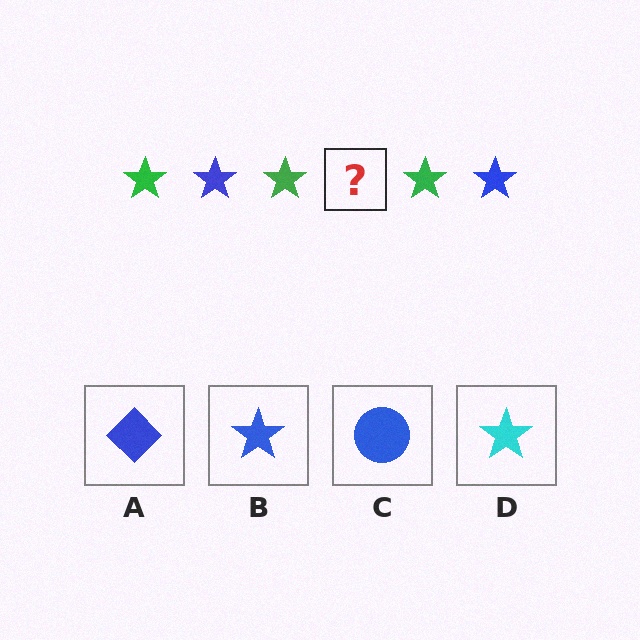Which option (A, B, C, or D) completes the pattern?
B.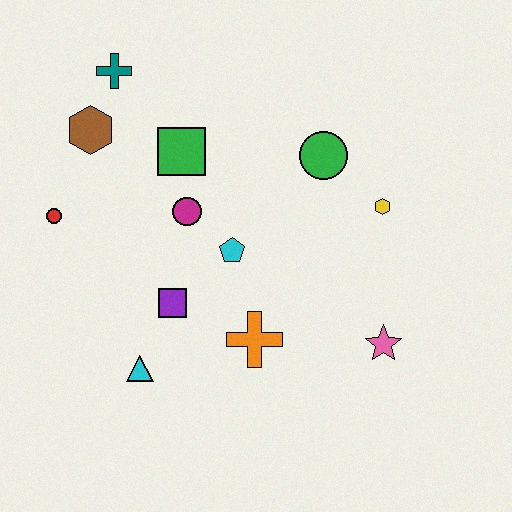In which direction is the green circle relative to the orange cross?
The green circle is above the orange cross.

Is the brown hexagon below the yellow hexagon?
No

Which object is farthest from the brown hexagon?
The pink star is farthest from the brown hexagon.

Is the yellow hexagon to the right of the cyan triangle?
Yes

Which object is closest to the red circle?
The brown hexagon is closest to the red circle.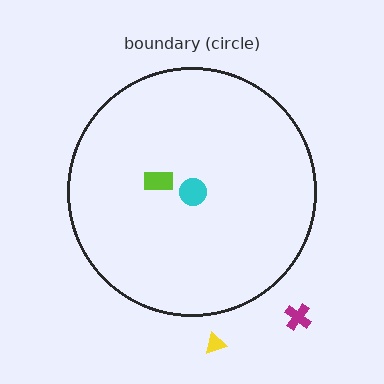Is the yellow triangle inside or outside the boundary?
Outside.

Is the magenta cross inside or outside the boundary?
Outside.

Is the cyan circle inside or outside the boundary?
Inside.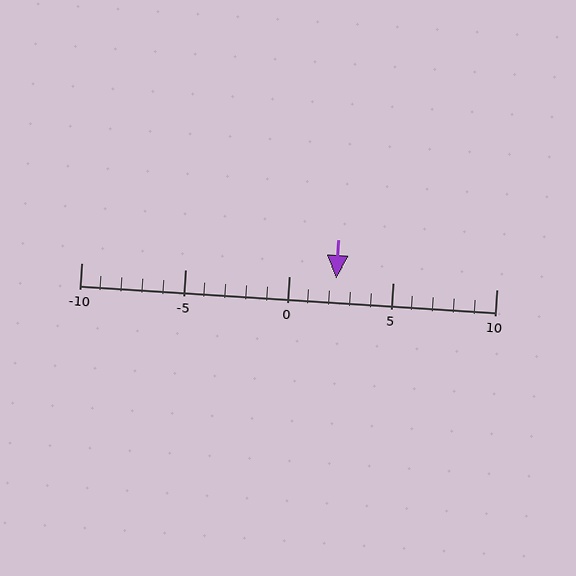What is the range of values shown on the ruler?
The ruler shows values from -10 to 10.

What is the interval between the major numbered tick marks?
The major tick marks are spaced 5 units apart.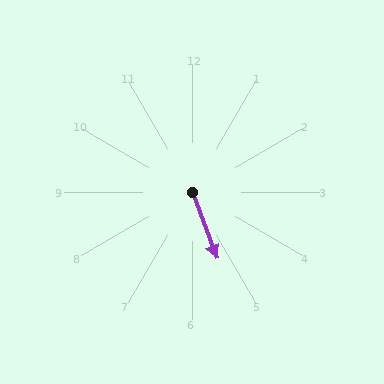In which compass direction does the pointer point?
South.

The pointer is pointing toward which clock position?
Roughly 5 o'clock.